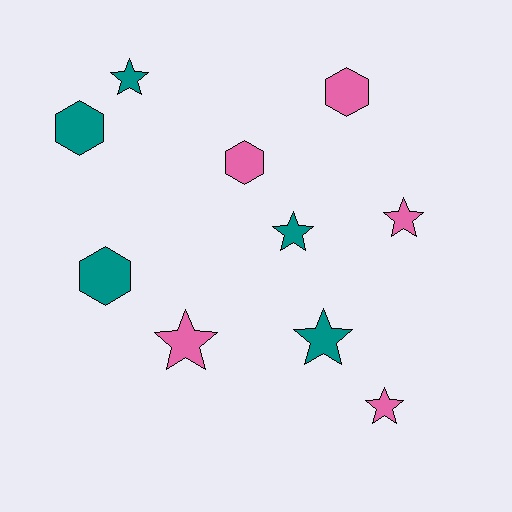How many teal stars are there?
There are 3 teal stars.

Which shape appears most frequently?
Star, with 6 objects.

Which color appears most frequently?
Pink, with 5 objects.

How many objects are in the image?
There are 10 objects.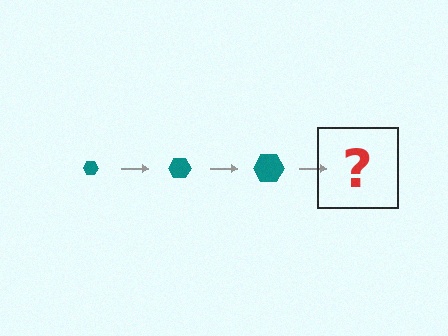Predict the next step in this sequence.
The next step is a teal hexagon, larger than the previous one.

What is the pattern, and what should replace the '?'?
The pattern is that the hexagon gets progressively larger each step. The '?' should be a teal hexagon, larger than the previous one.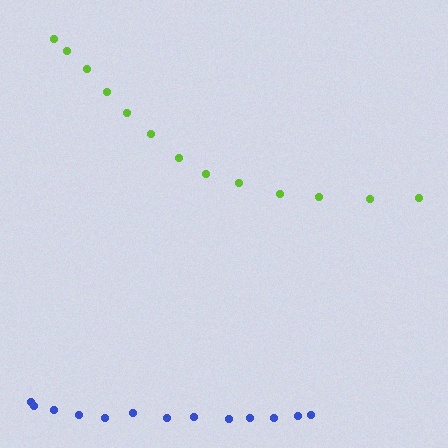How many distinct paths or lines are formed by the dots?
There are 2 distinct paths.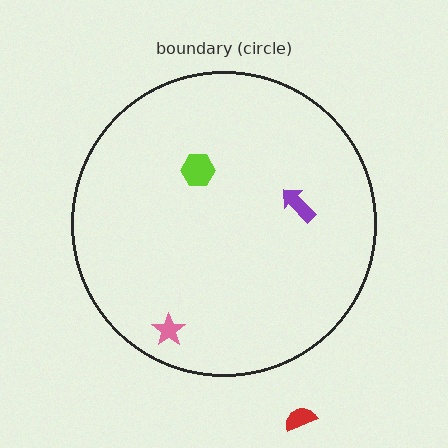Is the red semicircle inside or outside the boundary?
Outside.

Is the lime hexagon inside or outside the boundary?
Inside.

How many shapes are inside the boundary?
3 inside, 1 outside.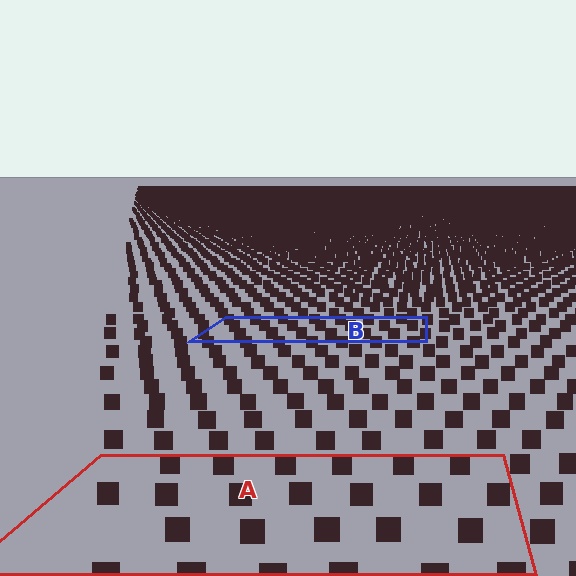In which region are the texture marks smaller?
The texture marks are smaller in region B, because it is farther away.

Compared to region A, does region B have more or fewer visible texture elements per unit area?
Region B has more texture elements per unit area — they are packed more densely because it is farther away.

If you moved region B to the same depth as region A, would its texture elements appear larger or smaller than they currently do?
They would appear larger. At a closer depth, the same texture elements are projected at a bigger on-screen size.